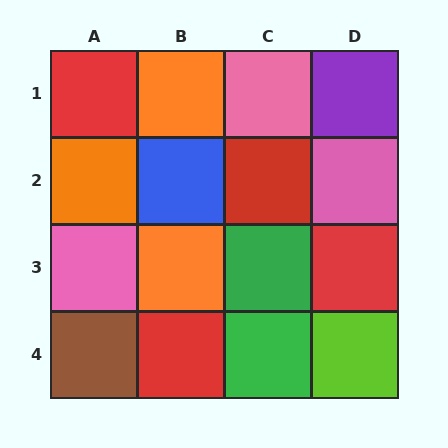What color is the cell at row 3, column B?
Orange.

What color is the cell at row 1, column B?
Orange.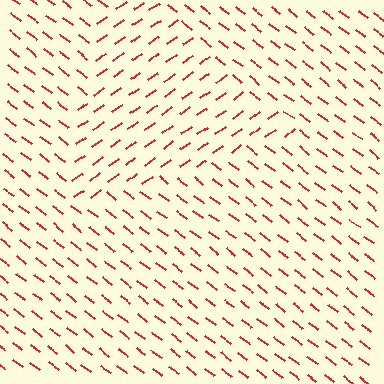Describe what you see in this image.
The image is filled with small red line segments. A triangle region in the image has lines oriented differently from the surrounding lines, creating a visible texture boundary.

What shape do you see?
I see a triangle.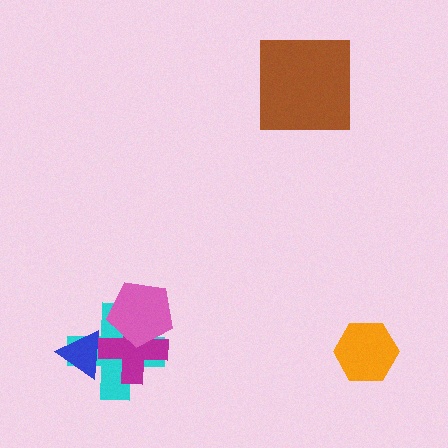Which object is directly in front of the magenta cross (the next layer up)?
The pink pentagon is directly in front of the magenta cross.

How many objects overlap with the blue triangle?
2 objects overlap with the blue triangle.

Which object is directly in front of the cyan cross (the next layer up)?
The magenta cross is directly in front of the cyan cross.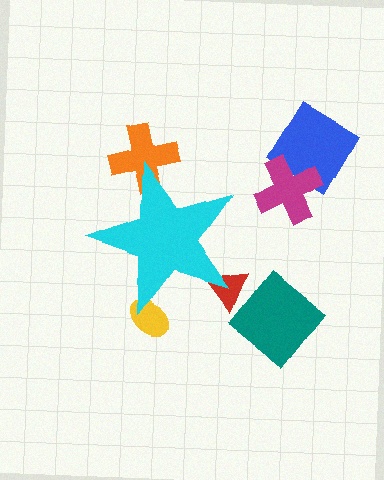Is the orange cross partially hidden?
Yes, the orange cross is partially hidden behind the cyan star.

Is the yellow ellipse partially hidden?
Yes, the yellow ellipse is partially hidden behind the cyan star.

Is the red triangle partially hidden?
Yes, the red triangle is partially hidden behind the cyan star.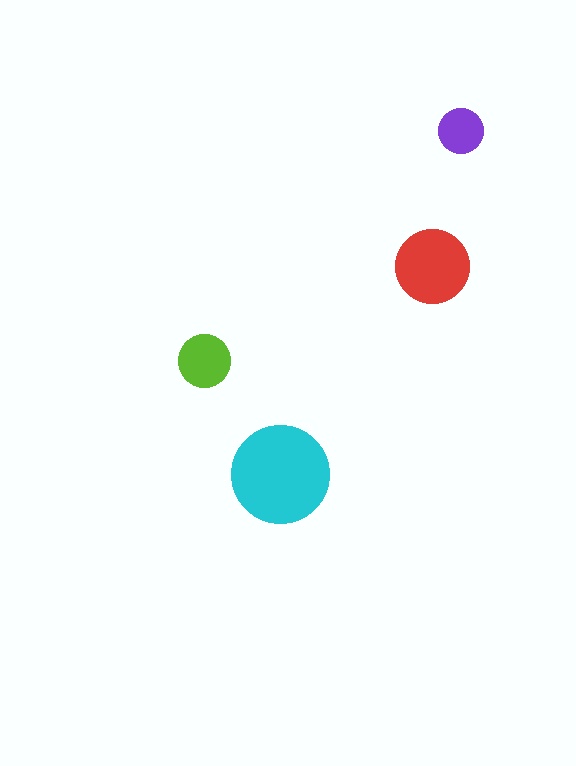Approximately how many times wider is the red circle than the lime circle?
About 1.5 times wider.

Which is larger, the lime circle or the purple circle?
The lime one.